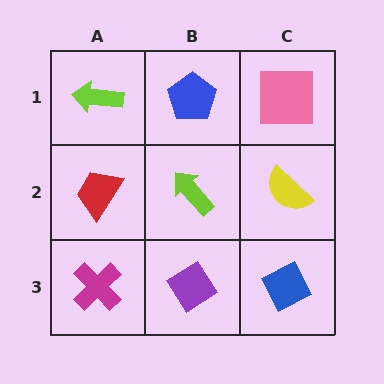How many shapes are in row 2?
3 shapes.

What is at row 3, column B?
A purple diamond.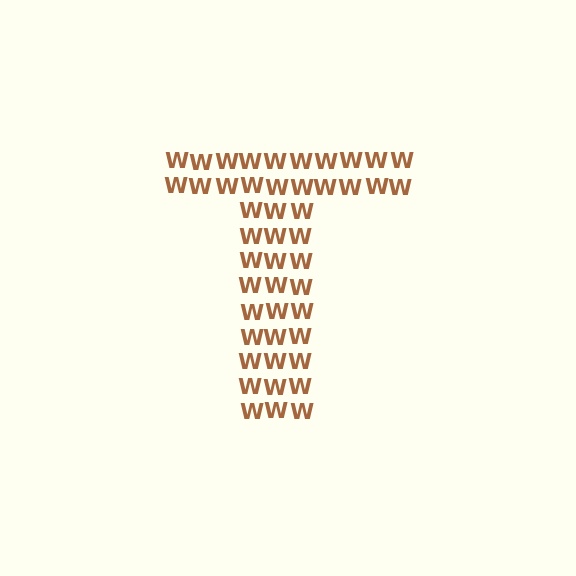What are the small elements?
The small elements are letter W's.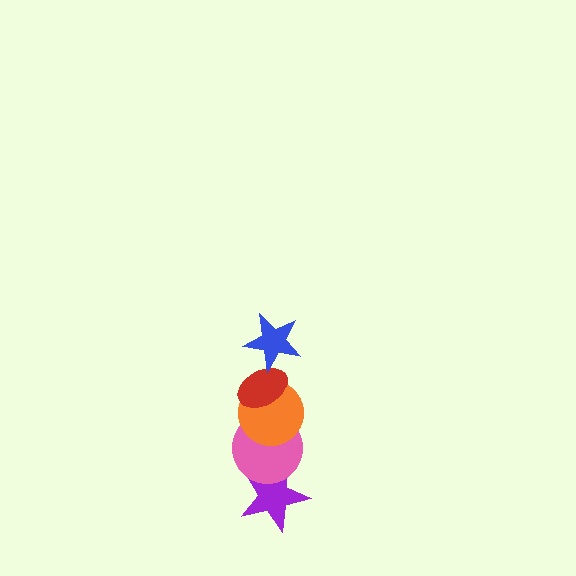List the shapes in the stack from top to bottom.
From top to bottom: the blue star, the red ellipse, the orange circle, the pink circle, the purple star.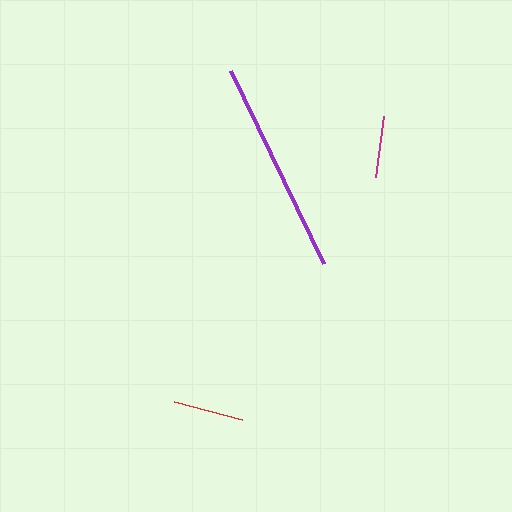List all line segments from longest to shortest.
From longest to shortest: purple, red, magenta.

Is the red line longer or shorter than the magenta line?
The red line is longer than the magenta line.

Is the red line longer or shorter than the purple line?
The purple line is longer than the red line.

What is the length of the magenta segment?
The magenta segment is approximately 61 pixels long.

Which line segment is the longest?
The purple line is the longest at approximately 214 pixels.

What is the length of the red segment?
The red segment is approximately 71 pixels long.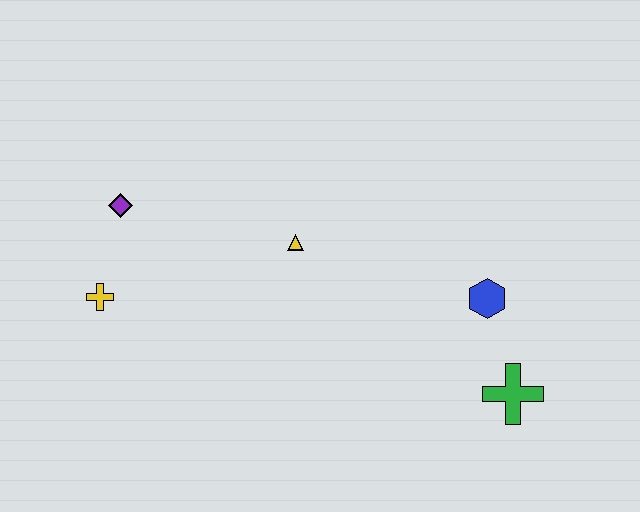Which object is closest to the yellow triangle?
The purple diamond is closest to the yellow triangle.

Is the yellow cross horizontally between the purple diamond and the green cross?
No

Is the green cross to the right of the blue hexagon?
Yes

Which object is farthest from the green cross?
The purple diamond is farthest from the green cross.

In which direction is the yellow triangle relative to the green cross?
The yellow triangle is to the left of the green cross.